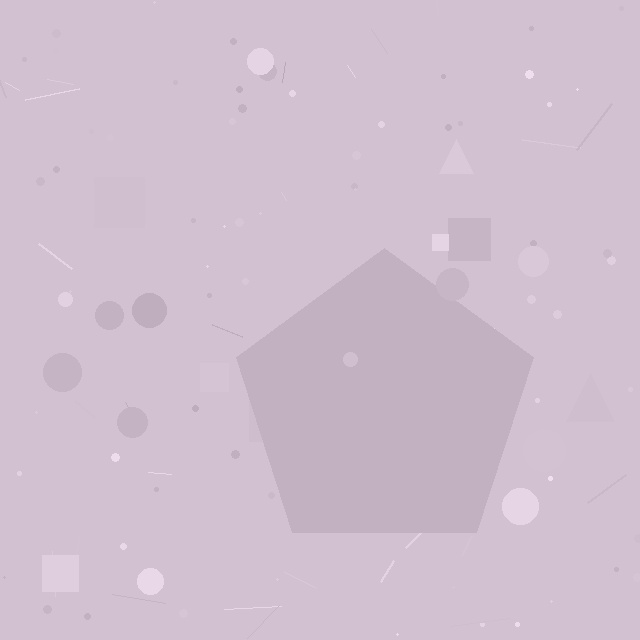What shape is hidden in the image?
A pentagon is hidden in the image.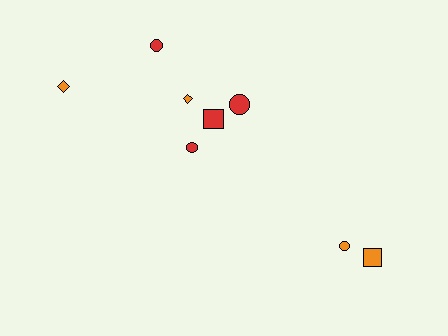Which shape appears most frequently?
Circle, with 4 objects.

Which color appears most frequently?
Red, with 4 objects.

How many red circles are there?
There are 3 red circles.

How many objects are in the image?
There are 8 objects.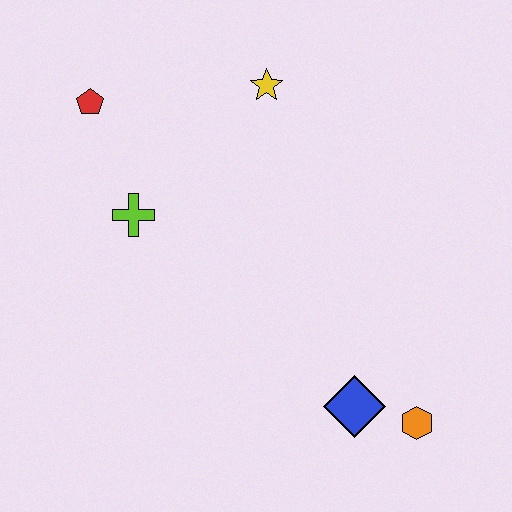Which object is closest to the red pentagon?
The lime cross is closest to the red pentagon.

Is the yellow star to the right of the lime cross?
Yes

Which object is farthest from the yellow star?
The orange hexagon is farthest from the yellow star.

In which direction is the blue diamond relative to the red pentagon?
The blue diamond is below the red pentagon.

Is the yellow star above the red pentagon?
Yes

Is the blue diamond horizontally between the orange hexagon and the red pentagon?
Yes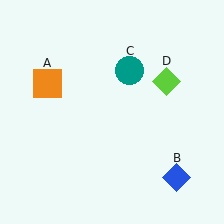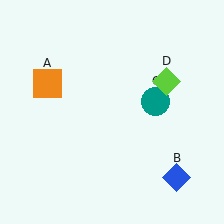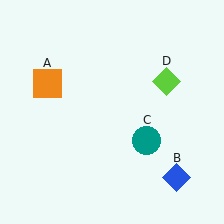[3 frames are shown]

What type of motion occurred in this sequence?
The teal circle (object C) rotated clockwise around the center of the scene.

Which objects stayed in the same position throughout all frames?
Orange square (object A) and blue diamond (object B) and lime diamond (object D) remained stationary.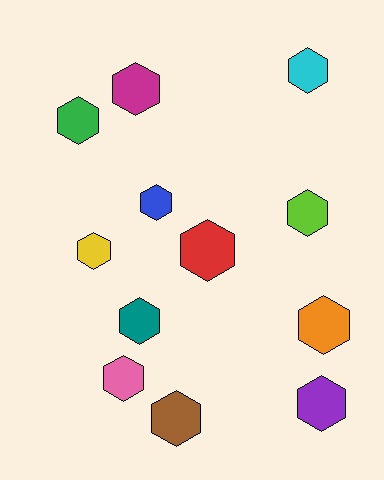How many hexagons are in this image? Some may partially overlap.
There are 12 hexagons.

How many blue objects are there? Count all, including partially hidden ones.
There is 1 blue object.